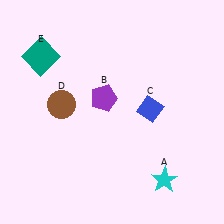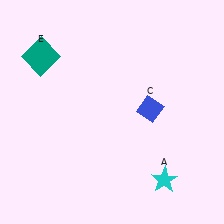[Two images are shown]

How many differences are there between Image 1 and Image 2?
There are 2 differences between the two images.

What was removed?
The brown circle (D), the purple pentagon (B) were removed in Image 2.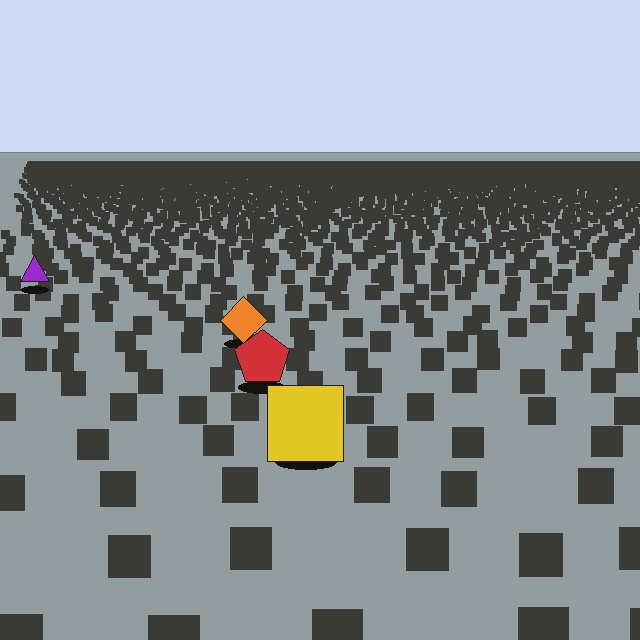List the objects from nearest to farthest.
From nearest to farthest: the yellow square, the red pentagon, the orange diamond, the purple triangle.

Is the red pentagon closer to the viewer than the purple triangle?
Yes. The red pentagon is closer — you can tell from the texture gradient: the ground texture is coarser near it.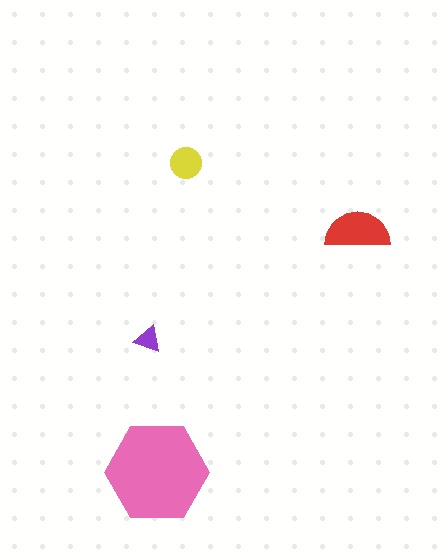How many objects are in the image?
There are 4 objects in the image.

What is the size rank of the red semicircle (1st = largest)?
2nd.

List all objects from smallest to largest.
The purple triangle, the yellow circle, the red semicircle, the pink hexagon.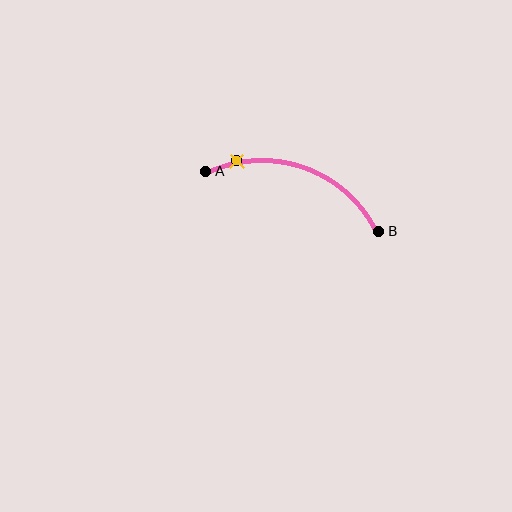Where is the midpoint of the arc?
The arc midpoint is the point on the curve farthest from the straight line joining A and B. It sits above that line.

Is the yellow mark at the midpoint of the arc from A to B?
No. The yellow mark lies on the arc but is closer to endpoint A. The arc midpoint would be at the point on the curve equidistant along the arc from both A and B.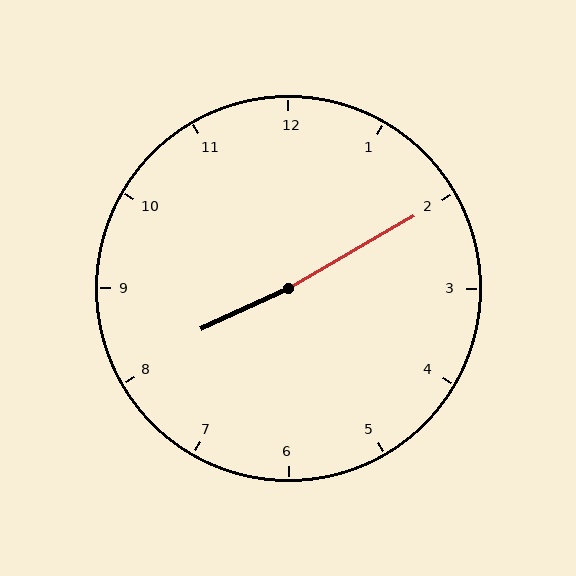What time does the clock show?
8:10.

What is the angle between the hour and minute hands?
Approximately 175 degrees.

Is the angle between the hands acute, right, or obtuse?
It is obtuse.